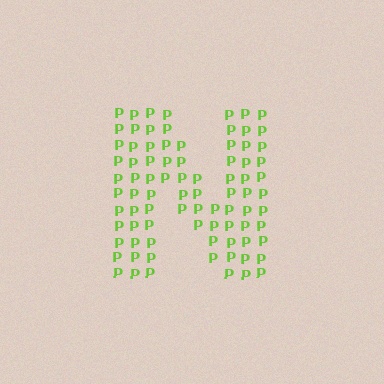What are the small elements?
The small elements are letter P's.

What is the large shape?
The large shape is the letter N.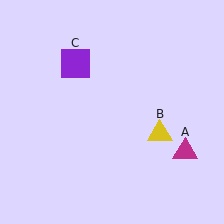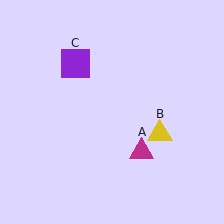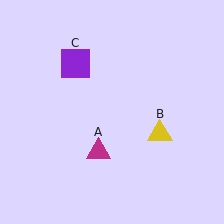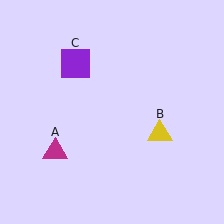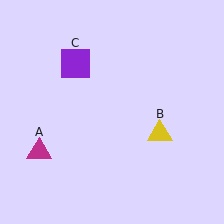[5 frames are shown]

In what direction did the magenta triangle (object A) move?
The magenta triangle (object A) moved left.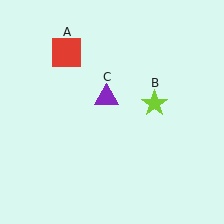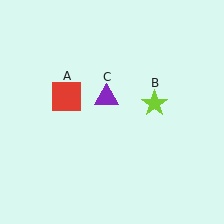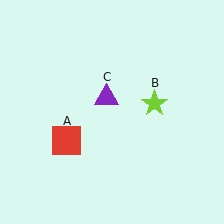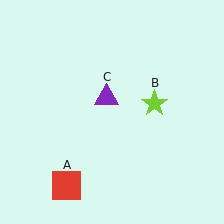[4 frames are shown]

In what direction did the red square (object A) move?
The red square (object A) moved down.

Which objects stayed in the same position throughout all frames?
Lime star (object B) and purple triangle (object C) remained stationary.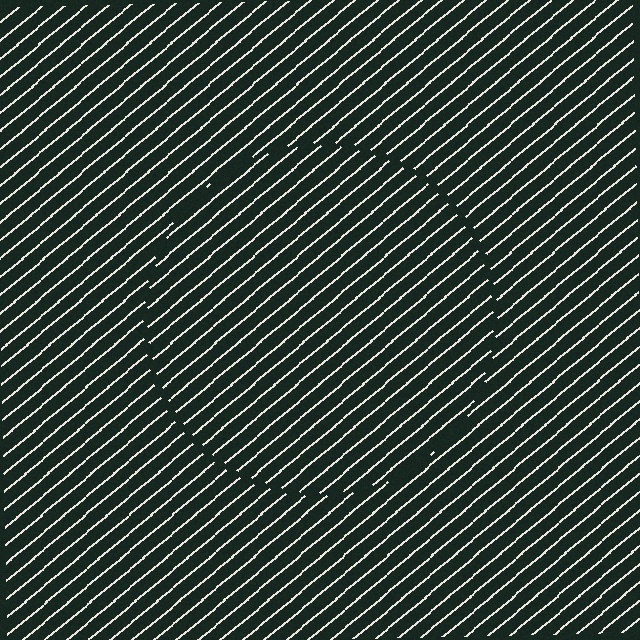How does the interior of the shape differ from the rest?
The interior of the shape contains the same grating, shifted by half a period — the contour is defined by the phase discontinuity where line-ends from the inner and outer gratings abut.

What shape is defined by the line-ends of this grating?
An illusory circle. The interior of the shape contains the same grating, shifted by half a period — the contour is defined by the phase discontinuity where line-ends from the inner and outer gratings abut.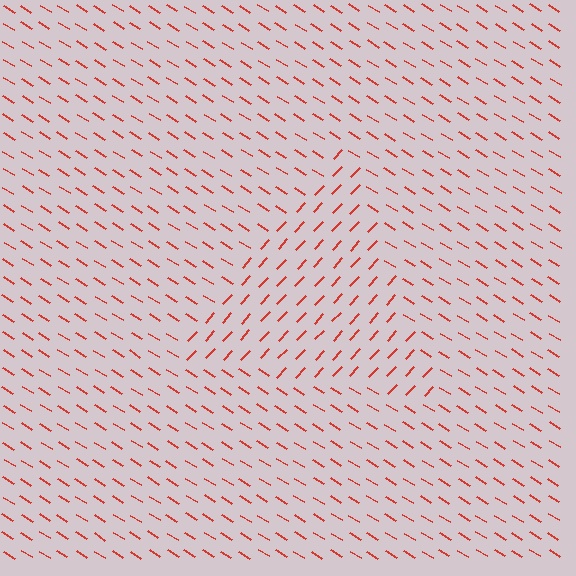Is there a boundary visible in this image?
Yes, there is a texture boundary formed by a change in line orientation.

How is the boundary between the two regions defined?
The boundary is defined purely by a change in line orientation (approximately 79 degrees difference). All lines are the same color and thickness.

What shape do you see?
I see a triangle.